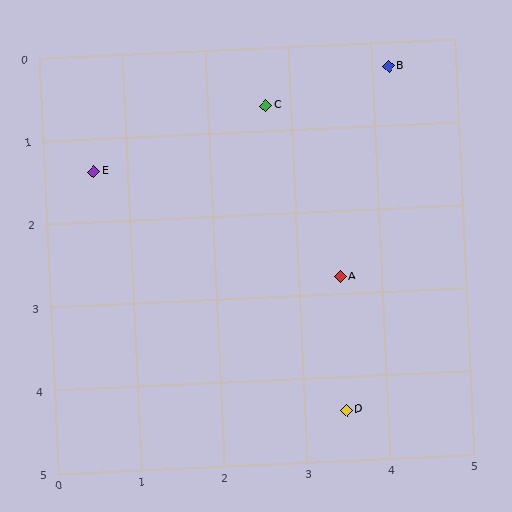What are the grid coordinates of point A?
Point A is at approximately (3.5, 2.8).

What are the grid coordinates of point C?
Point C is at approximately (2.7, 0.7).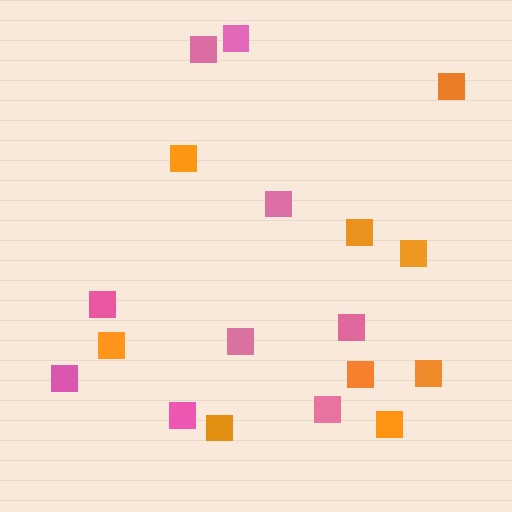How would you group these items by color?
There are 2 groups: one group of orange squares (9) and one group of pink squares (9).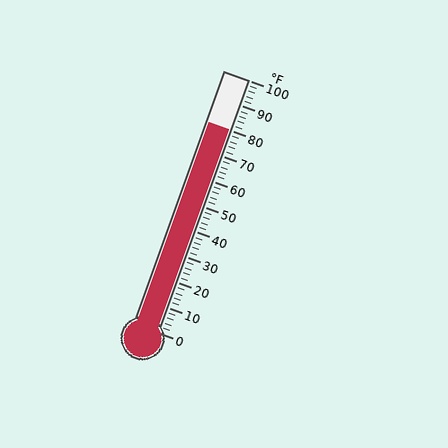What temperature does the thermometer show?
The thermometer shows approximately 80°F.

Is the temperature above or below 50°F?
The temperature is above 50°F.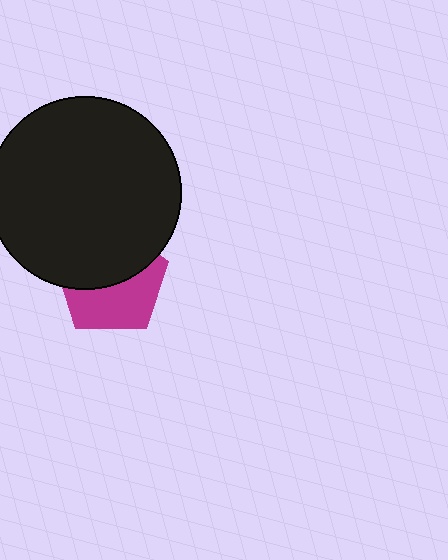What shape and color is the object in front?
The object in front is a black circle.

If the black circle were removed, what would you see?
You would see the complete magenta pentagon.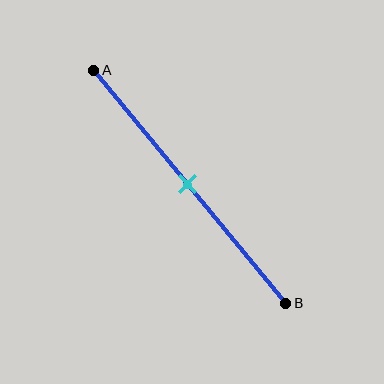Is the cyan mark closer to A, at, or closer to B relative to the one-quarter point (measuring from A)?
The cyan mark is closer to point B than the one-quarter point of segment AB.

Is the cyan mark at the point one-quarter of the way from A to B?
No, the mark is at about 50% from A, not at the 25% one-quarter point.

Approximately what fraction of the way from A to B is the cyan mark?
The cyan mark is approximately 50% of the way from A to B.